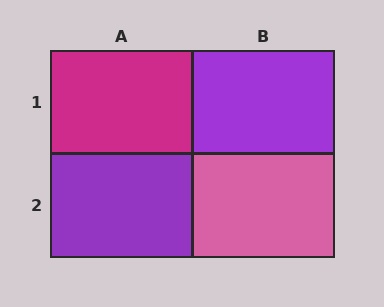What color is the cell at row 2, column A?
Purple.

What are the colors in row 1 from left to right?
Magenta, purple.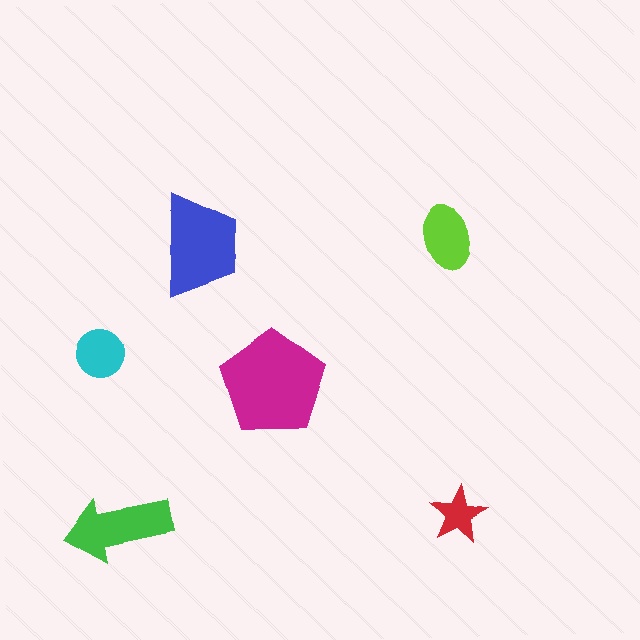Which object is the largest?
The magenta pentagon.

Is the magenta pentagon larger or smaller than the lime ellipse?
Larger.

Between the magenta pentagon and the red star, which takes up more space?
The magenta pentagon.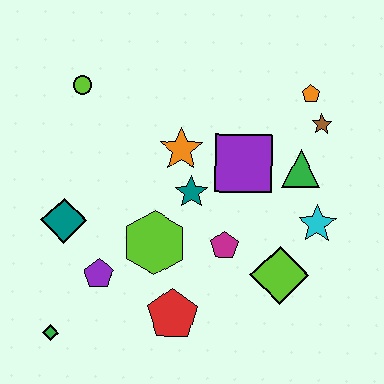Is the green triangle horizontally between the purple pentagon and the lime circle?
No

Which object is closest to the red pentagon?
The lime hexagon is closest to the red pentagon.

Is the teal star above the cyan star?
Yes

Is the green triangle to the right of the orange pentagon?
No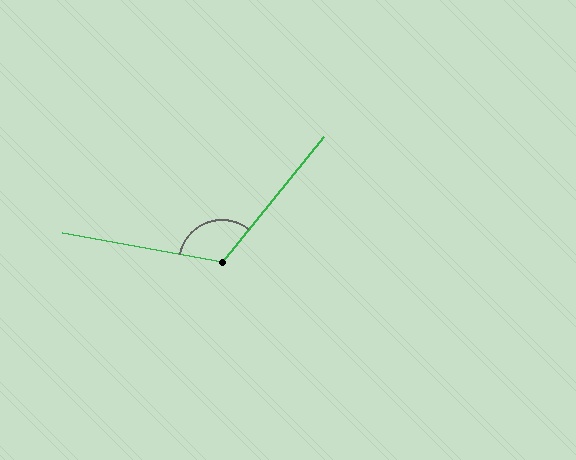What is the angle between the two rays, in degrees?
Approximately 119 degrees.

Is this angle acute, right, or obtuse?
It is obtuse.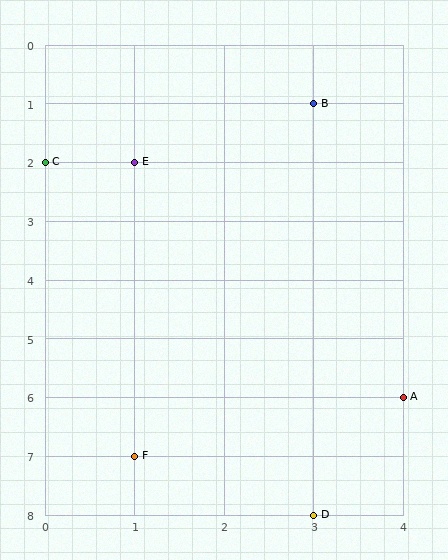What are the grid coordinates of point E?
Point E is at grid coordinates (1, 2).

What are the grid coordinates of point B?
Point B is at grid coordinates (3, 1).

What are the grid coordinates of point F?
Point F is at grid coordinates (1, 7).